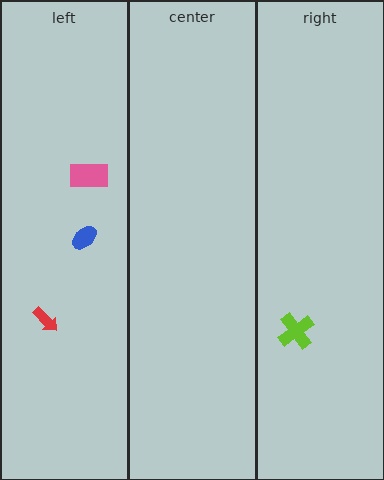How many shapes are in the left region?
3.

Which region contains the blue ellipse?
The left region.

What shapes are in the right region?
The lime cross.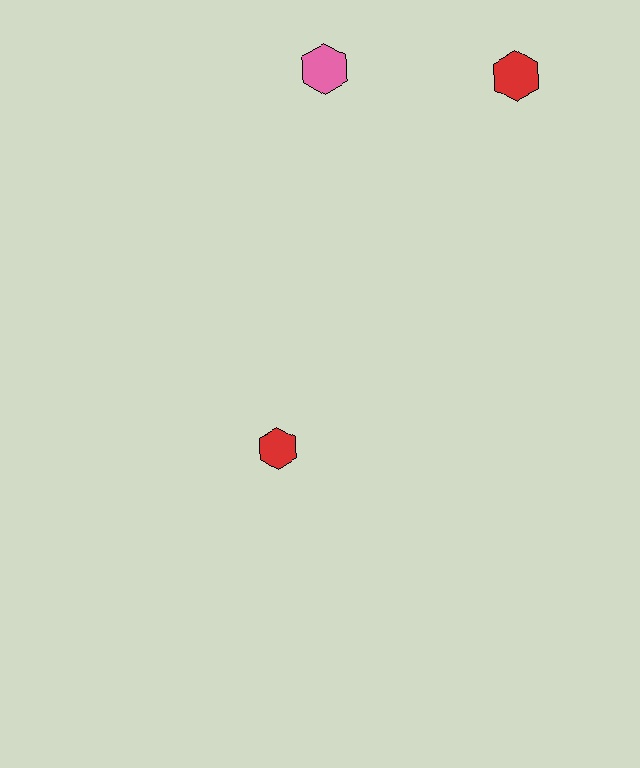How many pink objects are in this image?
There is 1 pink object.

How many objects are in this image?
There are 3 objects.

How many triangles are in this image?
There are no triangles.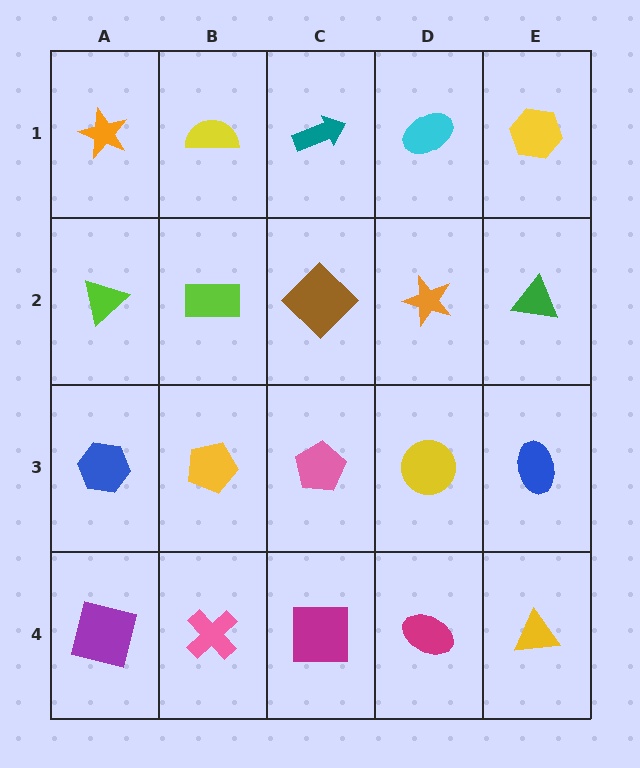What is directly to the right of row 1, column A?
A yellow semicircle.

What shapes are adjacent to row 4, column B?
A yellow pentagon (row 3, column B), a purple square (row 4, column A), a magenta square (row 4, column C).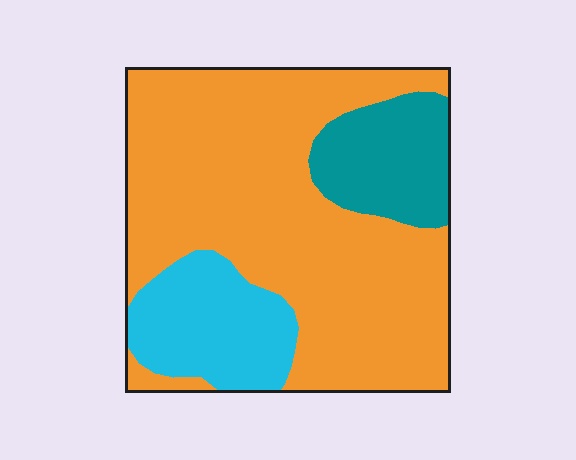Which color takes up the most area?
Orange, at roughly 70%.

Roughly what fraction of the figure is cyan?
Cyan covers roughly 15% of the figure.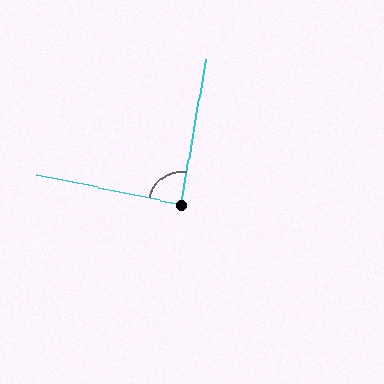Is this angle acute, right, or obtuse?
It is approximately a right angle.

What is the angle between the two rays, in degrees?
Approximately 88 degrees.